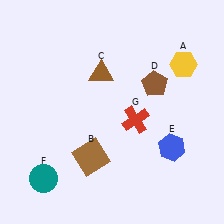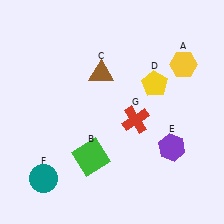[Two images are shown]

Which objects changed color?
B changed from brown to green. D changed from brown to yellow. E changed from blue to purple.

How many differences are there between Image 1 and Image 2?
There are 3 differences between the two images.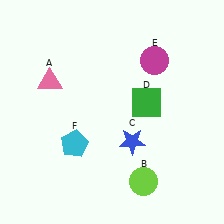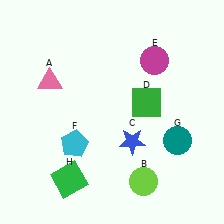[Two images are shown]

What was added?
A teal circle (G), a green square (H) were added in Image 2.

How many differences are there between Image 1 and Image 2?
There are 2 differences between the two images.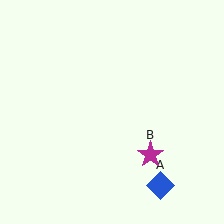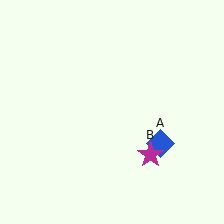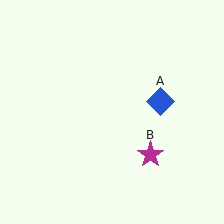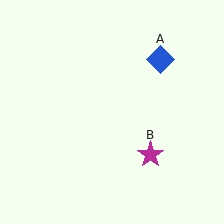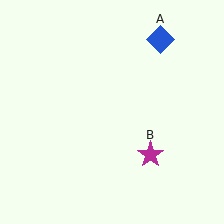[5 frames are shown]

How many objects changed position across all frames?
1 object changed position: blue diamond (object A).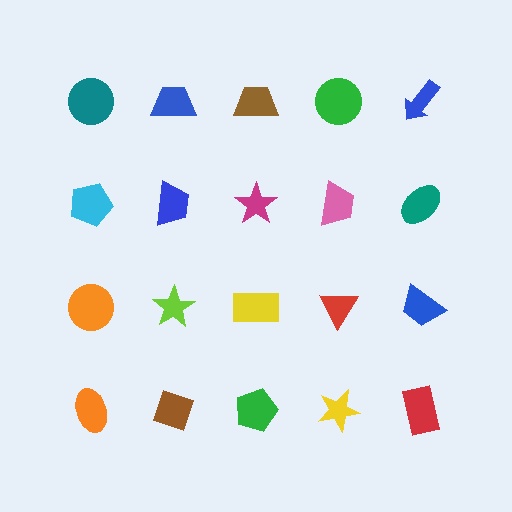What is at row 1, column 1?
A teal circle.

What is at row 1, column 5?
A blue arrow.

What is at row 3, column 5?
A blue trapezoid.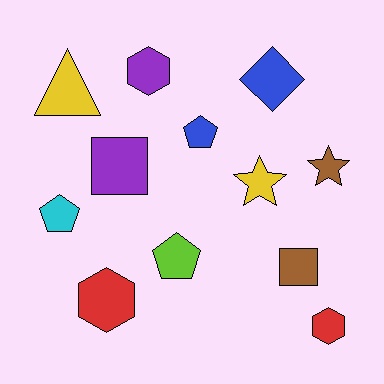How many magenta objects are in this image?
There are no magenta objects.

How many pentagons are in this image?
There are 3 pentagons.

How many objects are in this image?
There are 12 objects.